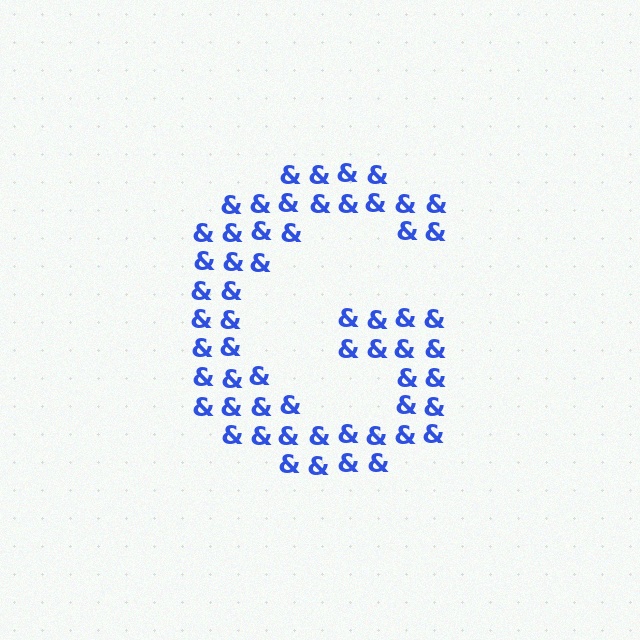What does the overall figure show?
The overall figure shows the letter G.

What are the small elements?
The small elements are ampersands.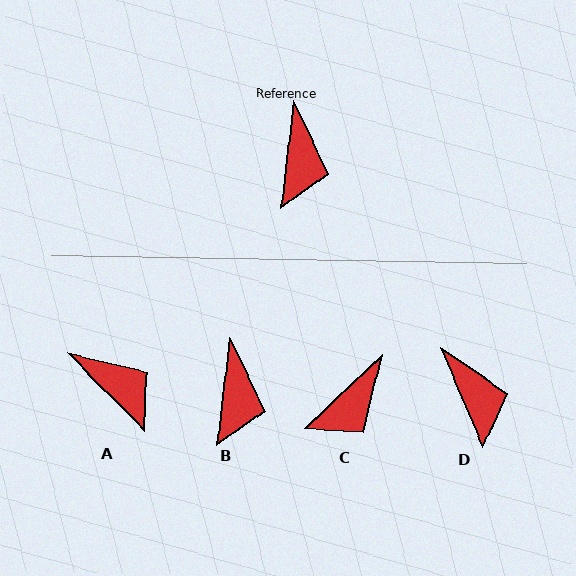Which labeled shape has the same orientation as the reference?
B.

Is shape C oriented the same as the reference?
No, it is off by about 40 degrees.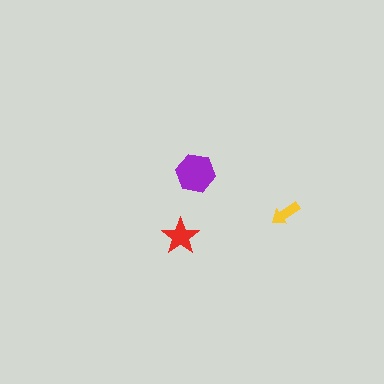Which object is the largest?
The purple hexagon.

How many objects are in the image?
There are 3 objects in the image.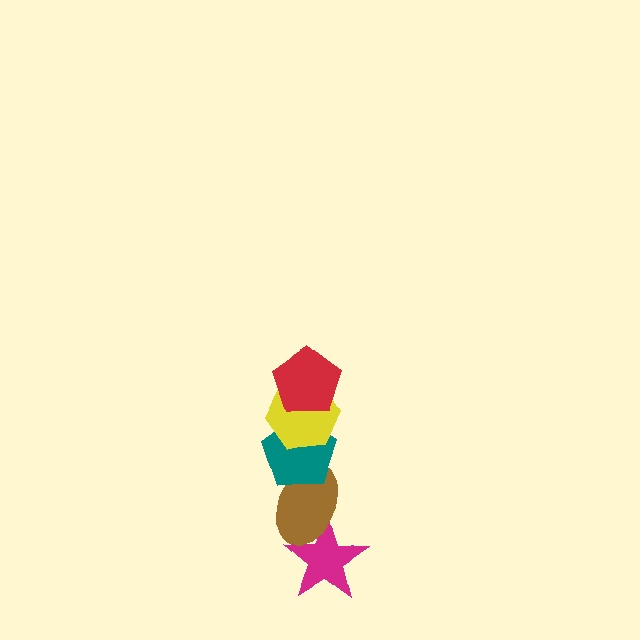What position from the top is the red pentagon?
The red pentagon is 1st from the top.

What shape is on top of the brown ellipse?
The teal pentagon is on top of the brown ellipse.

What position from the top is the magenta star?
The magenta star is 5th from the top.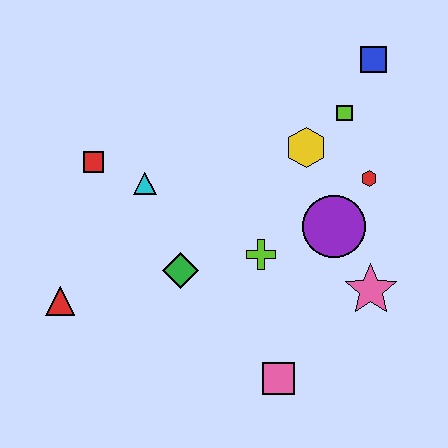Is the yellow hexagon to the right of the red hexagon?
No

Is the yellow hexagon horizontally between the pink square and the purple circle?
Yes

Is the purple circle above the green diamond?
Yes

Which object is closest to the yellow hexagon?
The lime square is closest to the yellow hexagon.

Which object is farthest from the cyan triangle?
The blue square is farthest from the cyan triangle.